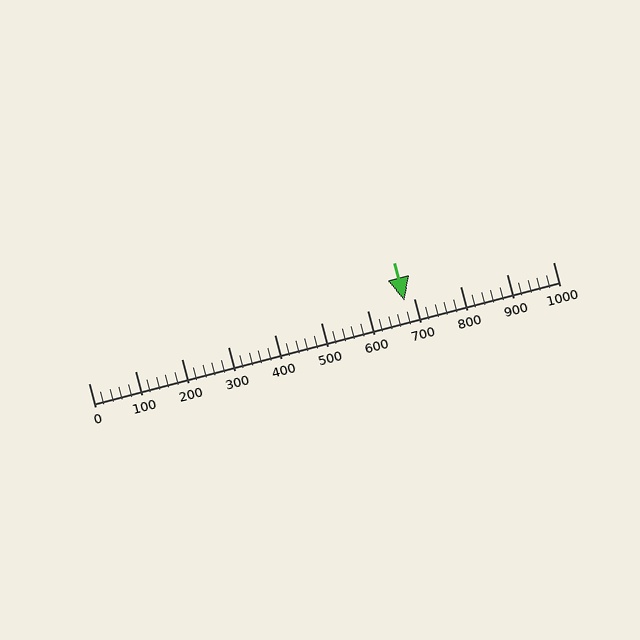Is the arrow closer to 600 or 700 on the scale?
The arrow is closer to 700.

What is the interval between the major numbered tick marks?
The major tick marks are spaced 100 units apart.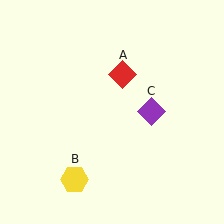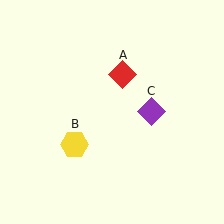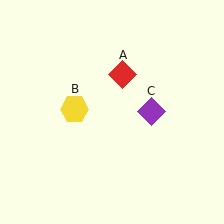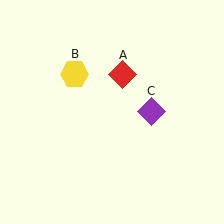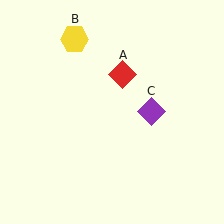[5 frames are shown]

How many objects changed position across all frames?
1 object changed position: yellow hexagon (object B).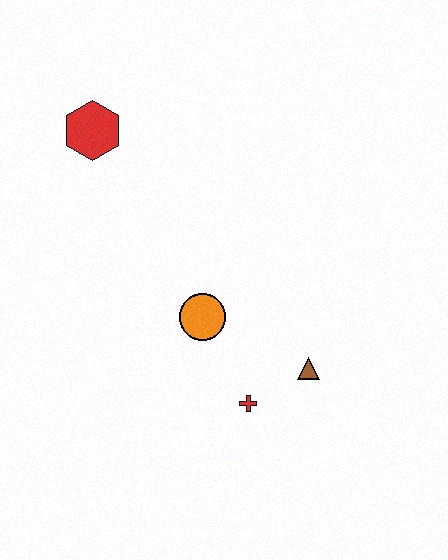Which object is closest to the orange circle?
The red cross is closest to the orange circle.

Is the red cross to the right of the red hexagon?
Yes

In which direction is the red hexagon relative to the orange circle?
The red hexagon is above the orange circle.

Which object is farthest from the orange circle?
The red hexagon is farthest from the orange circle.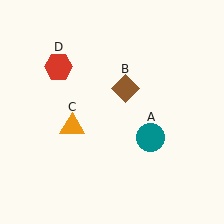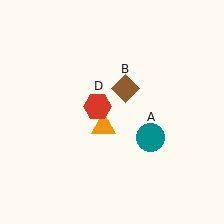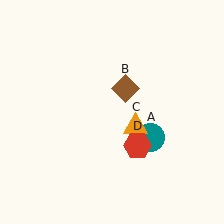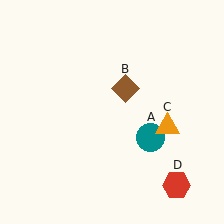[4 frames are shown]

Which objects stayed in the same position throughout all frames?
Teal circle (object A) and brown diamond (object B) remained stationary.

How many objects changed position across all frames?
2 objects changed position: orange triangle (object C), red hexagon (object D).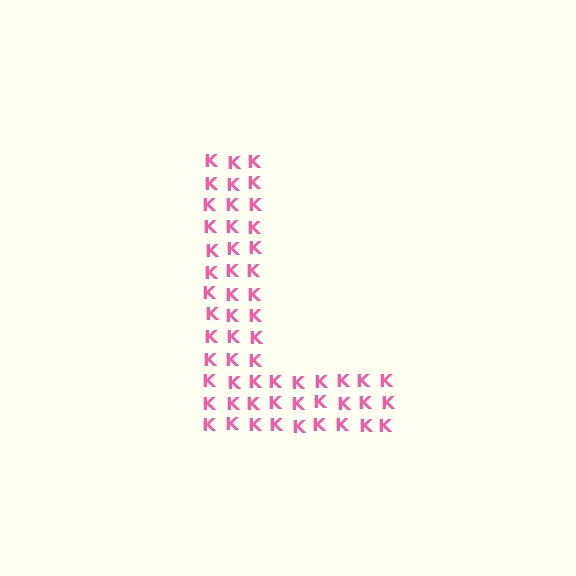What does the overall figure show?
The overall figure shows the letter L.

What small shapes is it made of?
It is made of small letter K's.